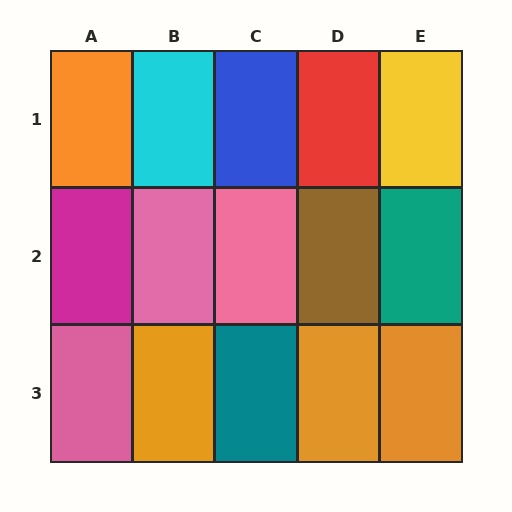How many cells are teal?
2 cells are teal.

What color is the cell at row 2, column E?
Teal.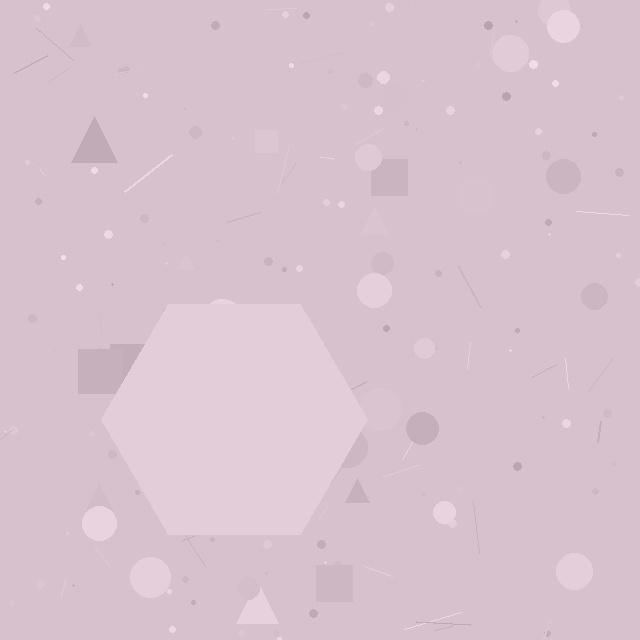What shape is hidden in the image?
A hexagon is hidden in the image.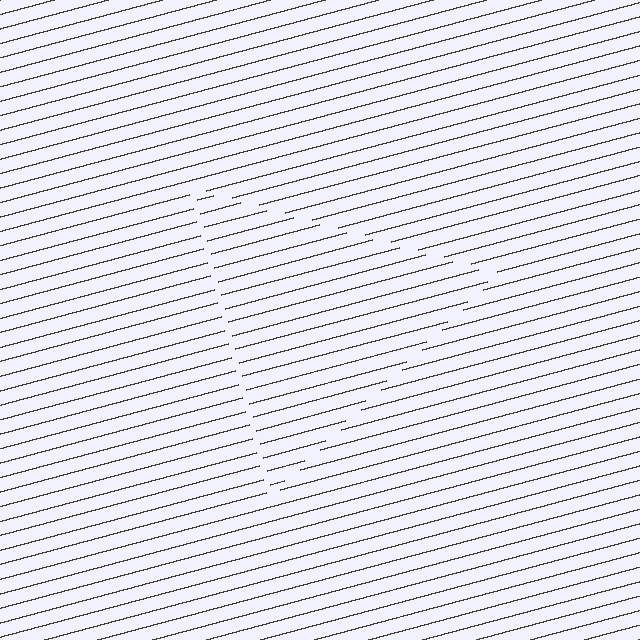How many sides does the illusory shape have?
3 sides — the line-ends trace a triangle.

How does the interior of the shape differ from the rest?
The interior of the shape contains the same grating, shifted by half a period — the contour is defined by the phase discontinuity where line-ends from the inner and outer gratings abut.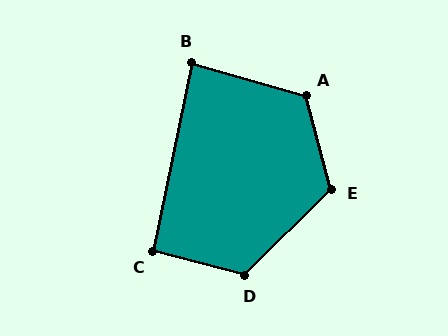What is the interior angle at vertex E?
Approximately 120 degrees (obtuse).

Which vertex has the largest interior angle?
A, at approximately 121 degrees.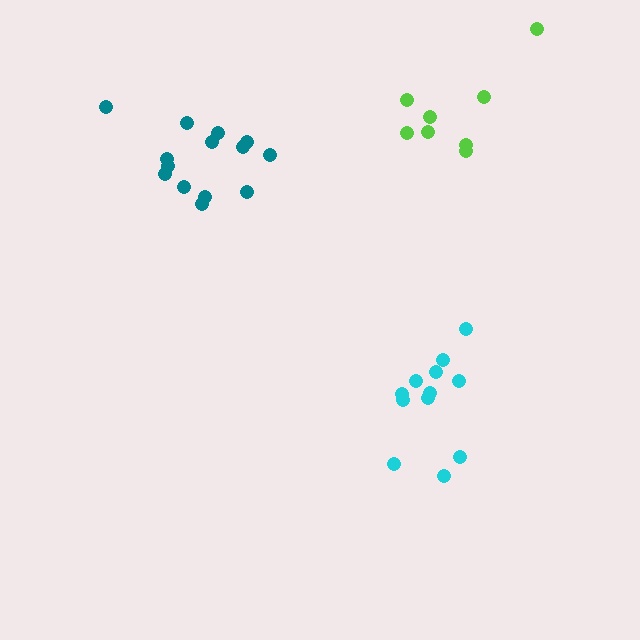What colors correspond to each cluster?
The clusters are colored: teal, lime, cyan.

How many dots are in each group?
Group 1: 14 dots, Group 2: 8 dots, Group 3: 12 dots (34 total).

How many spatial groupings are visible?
There are 3 spatial groupings.